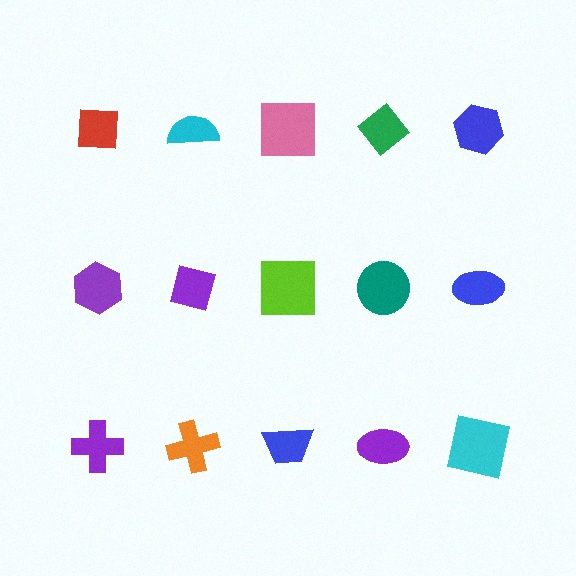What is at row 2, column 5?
A blue ellipse.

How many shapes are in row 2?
5 shapes.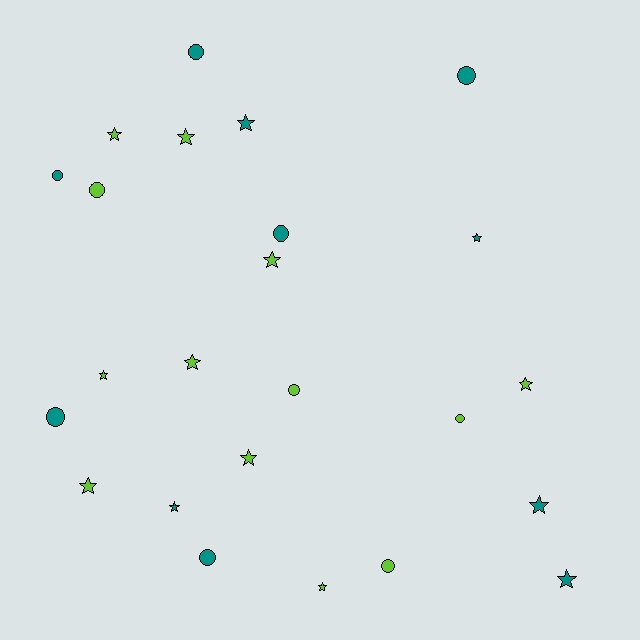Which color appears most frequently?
Lime, with 13 objects.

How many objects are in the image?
There are 24 objects.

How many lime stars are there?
There are 9 lime stars.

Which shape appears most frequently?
Star, with 14 objects.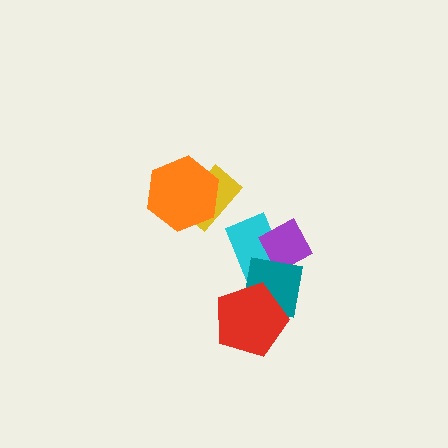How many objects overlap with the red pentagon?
1 object overlaps with the red pentagon.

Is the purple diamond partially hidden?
Yes, it is partially covered by another shape.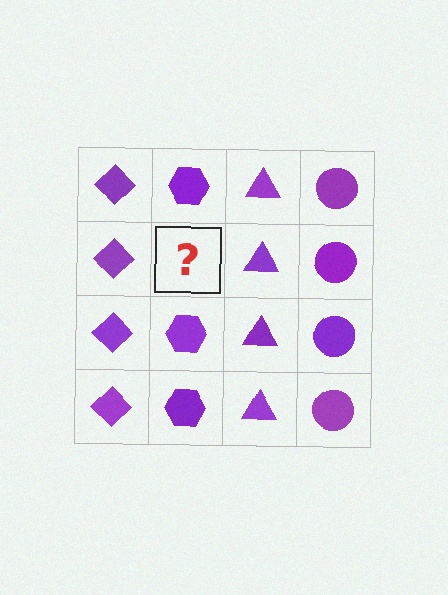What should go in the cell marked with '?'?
The missing cell should contain a purple hexagon.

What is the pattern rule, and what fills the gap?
The rule is that each column has a consistent shape. The gap should be filled with a purple hexagon.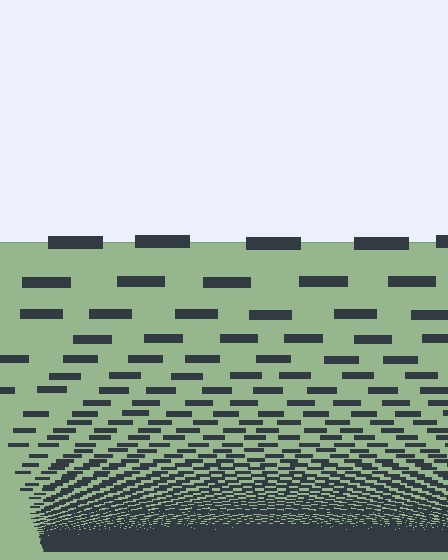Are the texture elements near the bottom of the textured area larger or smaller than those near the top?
Smaller. The gradient is inverted — elements near the bottom are smaller and denser.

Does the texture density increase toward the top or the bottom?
Density increases toward the bottom.